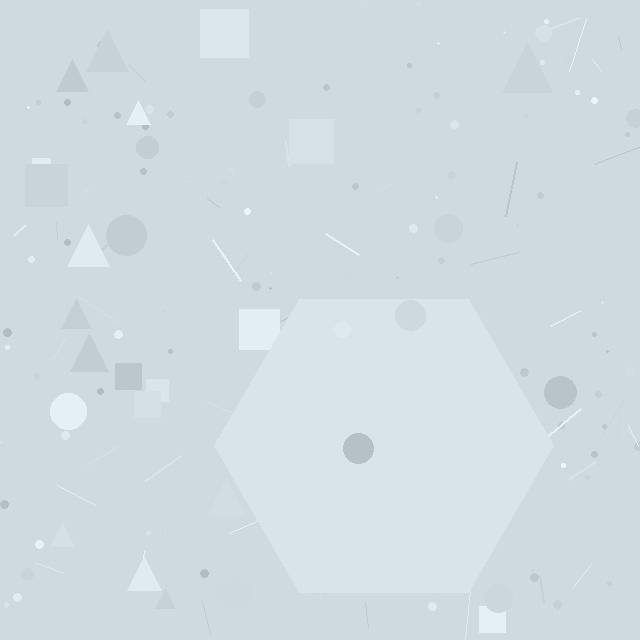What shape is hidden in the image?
A hexagon is hidden in the image.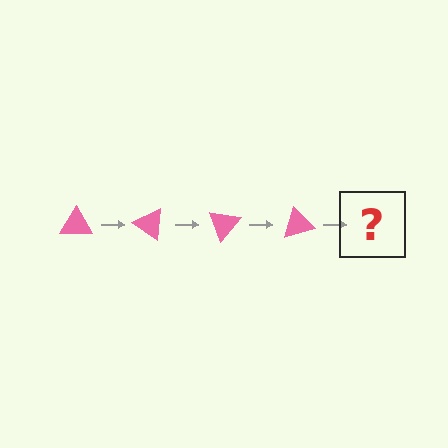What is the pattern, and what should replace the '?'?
The pattern is that the triangle rotates 35 degrees each step. The '?' should be a pink triangle rotated 140 degrees.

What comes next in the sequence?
The next element should be a pink triangle rotated 140 degrees.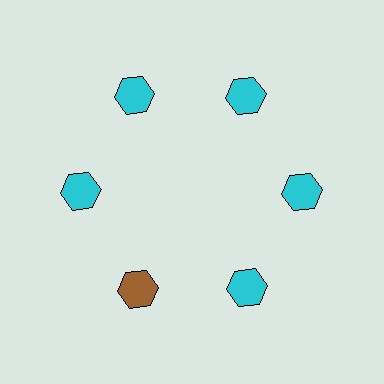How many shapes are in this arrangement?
There are 6 shapes arranged in a ring pattern.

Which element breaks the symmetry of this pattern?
The brown hexagon at roughly the 7 o'clock position breaks the symmetry. All other shapes are cyan hexagons.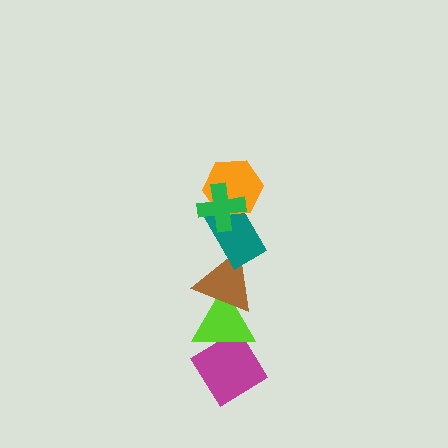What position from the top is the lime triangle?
The lime triangle is 5th from the top.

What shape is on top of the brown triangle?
The teal rectangle is on top of the brown triangle.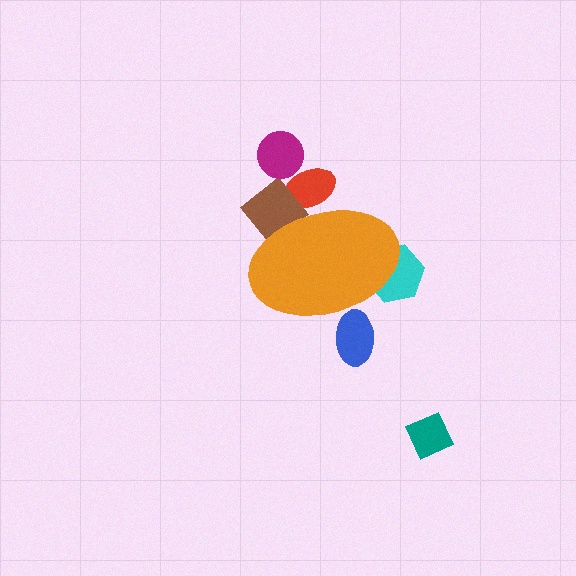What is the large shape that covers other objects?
An orange ellipse.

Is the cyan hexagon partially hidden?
Yes, the cyan hexagon is partially hidden behind the orange ellipse.